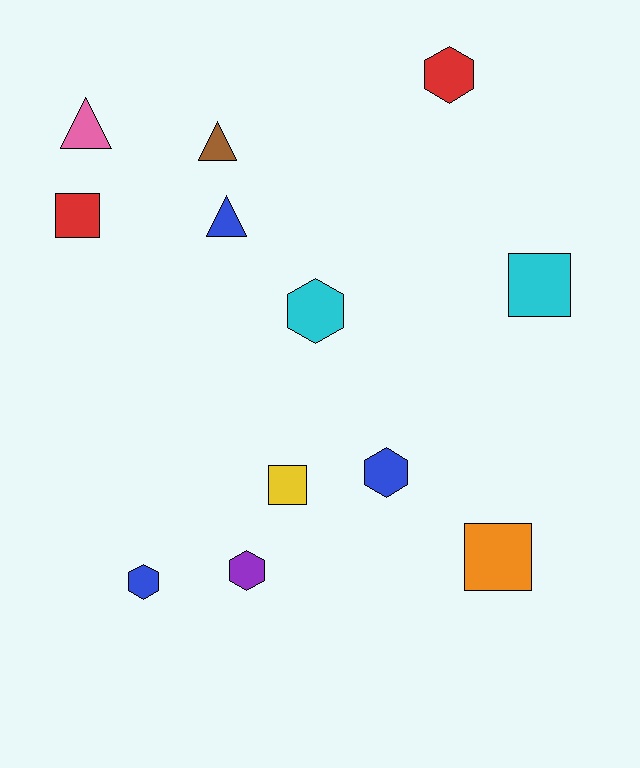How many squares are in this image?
There are 4 squares.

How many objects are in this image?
There are 12 objects.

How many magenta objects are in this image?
There are no magenta objects.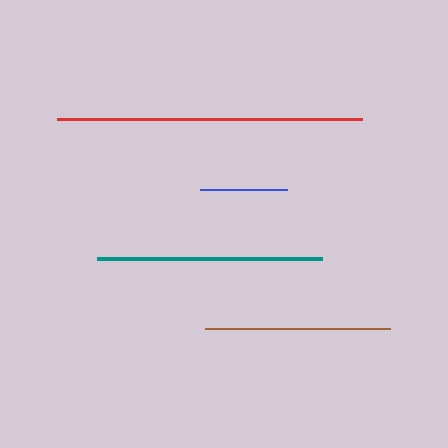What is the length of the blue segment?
The blue segment is approximately 87 pixels long.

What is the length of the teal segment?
The teal segment is approximately 225 pixels long.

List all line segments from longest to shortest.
From longest to shortest: red, teal, brown, blue.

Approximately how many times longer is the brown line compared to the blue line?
The brown line is approximately 2.1 times the length of the blue line.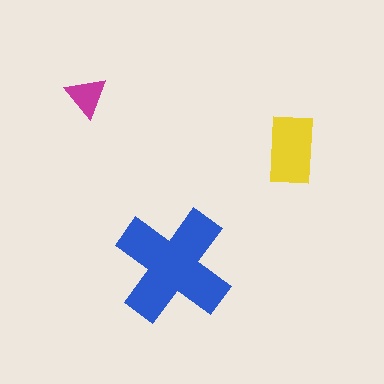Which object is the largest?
The blue cross.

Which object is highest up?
The magenta triangle is topmost.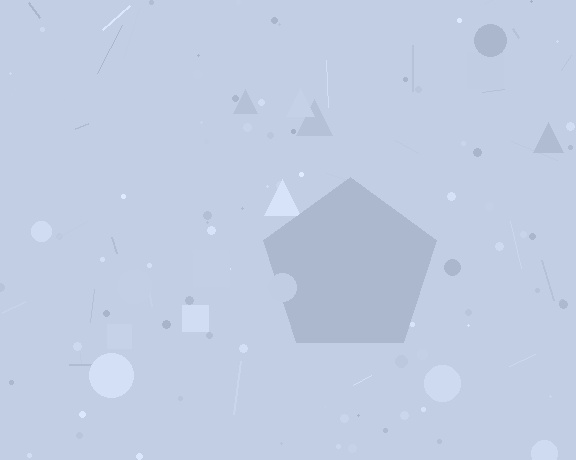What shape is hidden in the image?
A pentagon is hidden in the image.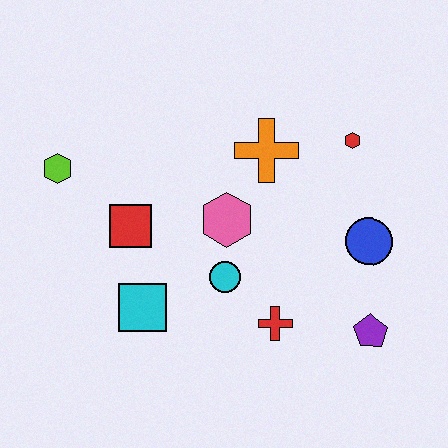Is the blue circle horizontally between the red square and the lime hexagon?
No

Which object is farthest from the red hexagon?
The lime hexagon is farthest from the red hexagon.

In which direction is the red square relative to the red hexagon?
The red square is to the left of the red hexagon.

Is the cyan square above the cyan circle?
No